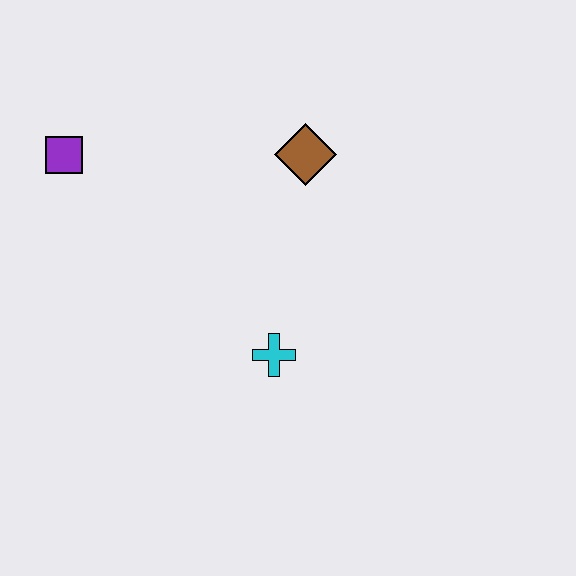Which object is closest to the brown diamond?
The cyan cross is closest to the brown diamond.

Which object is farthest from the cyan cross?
The purple square is farthest from the cyan cross.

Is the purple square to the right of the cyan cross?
No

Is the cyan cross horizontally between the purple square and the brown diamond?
Yes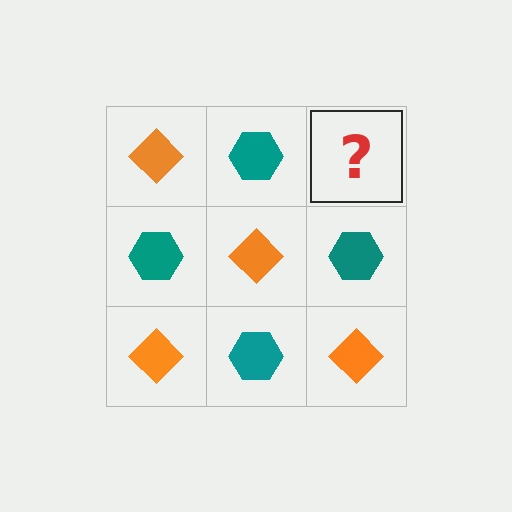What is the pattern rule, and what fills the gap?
The rule is that it alternates orange diamond and teal hexagon in a checkerboard pattern. The gap should be filled with an orange diamond.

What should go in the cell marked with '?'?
The missing cell should contain an orange diamond.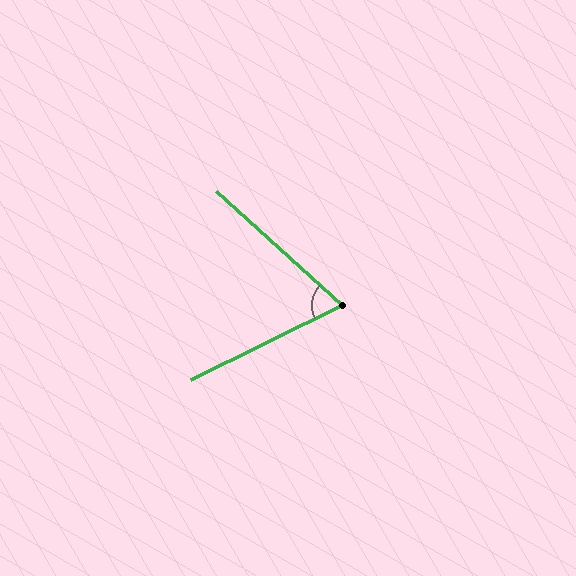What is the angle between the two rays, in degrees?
Approximately 68 degrees.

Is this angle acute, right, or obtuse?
It is acute.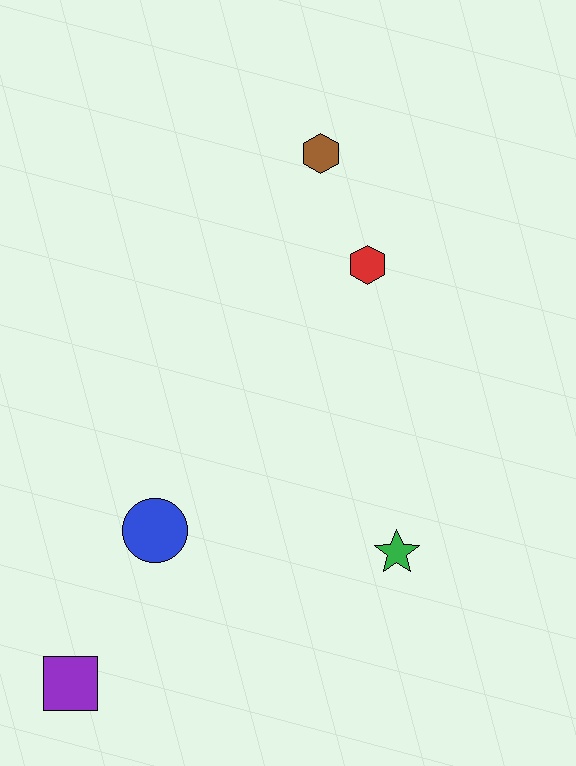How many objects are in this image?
There are 5 objects.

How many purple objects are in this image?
There is 1 purple object.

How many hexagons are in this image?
There are 2 hexagons.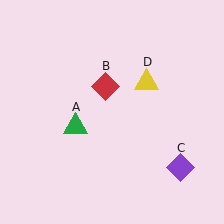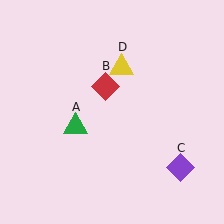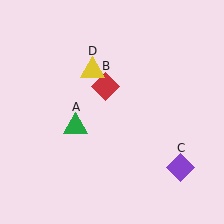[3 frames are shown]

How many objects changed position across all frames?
1 object changed position: yellow triangle (object D).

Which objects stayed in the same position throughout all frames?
Green triangle (object A) and red diamond (object B) and purple diamond (object C) remained stationary.